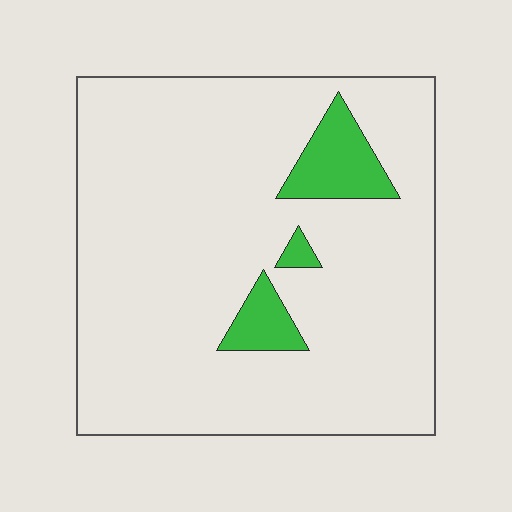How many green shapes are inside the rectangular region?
3.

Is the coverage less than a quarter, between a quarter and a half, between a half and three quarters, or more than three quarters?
Less than a quarter.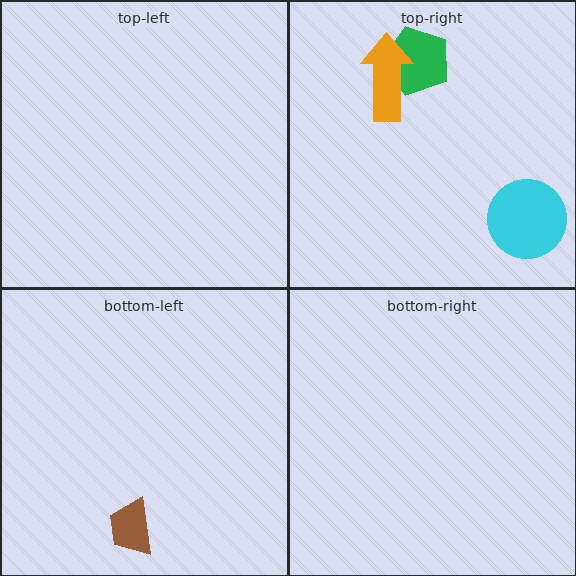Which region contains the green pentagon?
The top-right region.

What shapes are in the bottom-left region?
The brown trapezoid.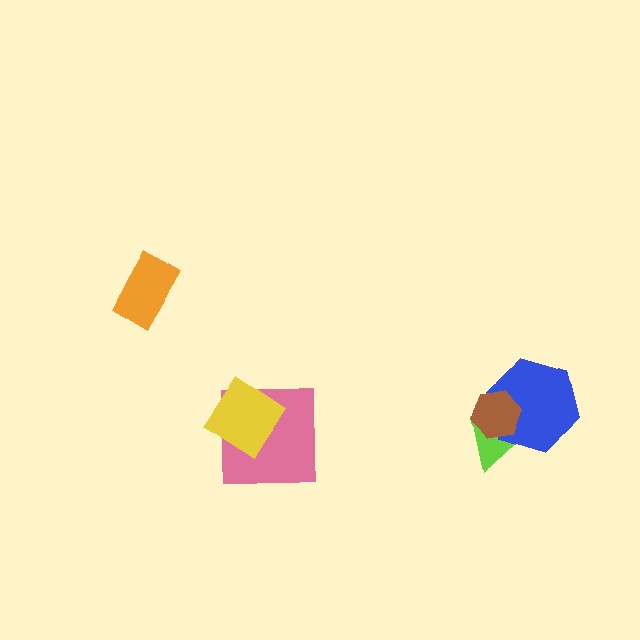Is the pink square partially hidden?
Yes, it is partially covered by another shape.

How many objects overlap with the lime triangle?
2 objects overlap with the lime triangle.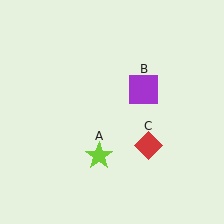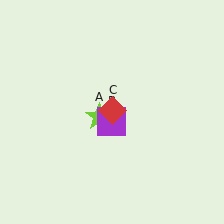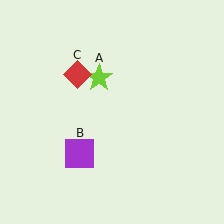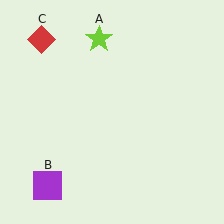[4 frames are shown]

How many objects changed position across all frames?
3 objects changed position: lime star (object A), purple square (object B), red diamond (object C).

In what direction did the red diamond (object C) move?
The red diamond (object C) moved up and to the left.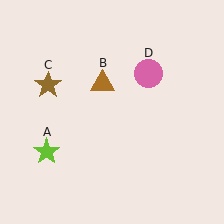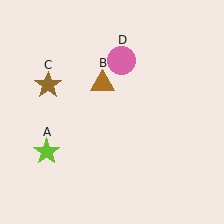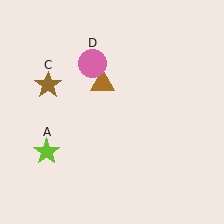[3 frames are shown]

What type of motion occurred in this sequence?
The pink circle (object D) rotated counterclockwise around the center of the scene.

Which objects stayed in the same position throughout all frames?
Lime star (object A) and brown triangle (object B) and brown star (object C) remained stationary.